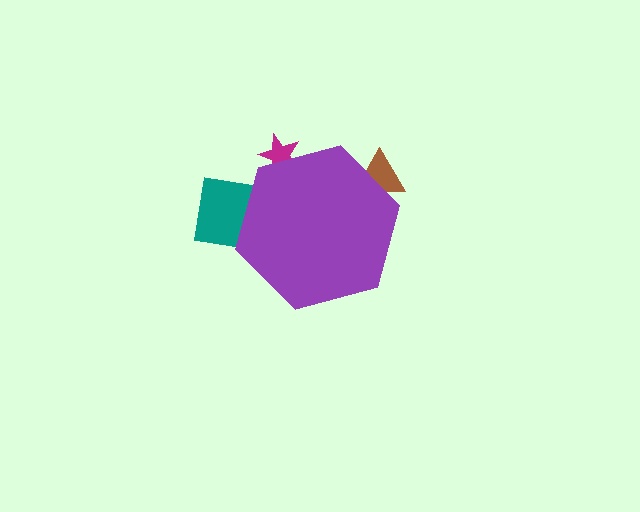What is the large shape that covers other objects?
A purple hexagon.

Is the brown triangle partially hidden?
Yes, the brown triangle is partially hidden behind the purple hexagon.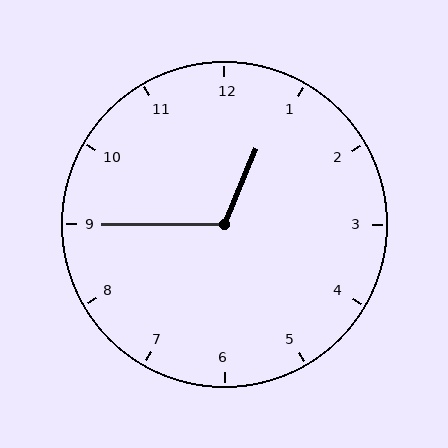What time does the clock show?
12:45.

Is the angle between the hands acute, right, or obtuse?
It is obtuse.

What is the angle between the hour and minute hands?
Approximately 112 degrees.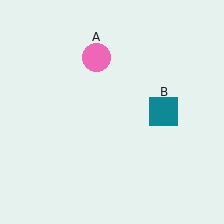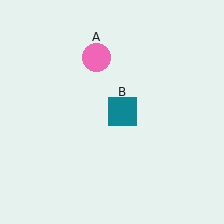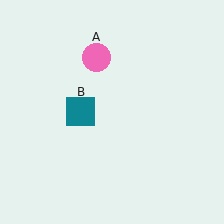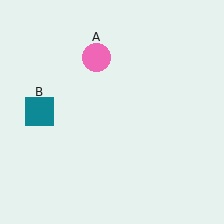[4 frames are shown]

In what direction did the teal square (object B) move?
The teal square (object B) moved left.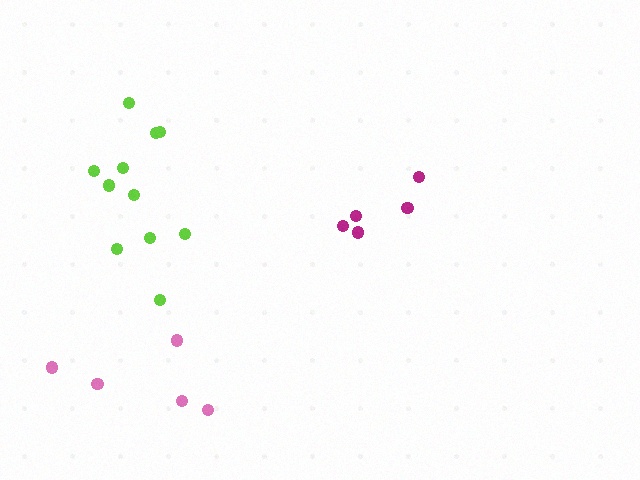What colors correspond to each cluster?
The clusters are colored: magenta, pink, lime.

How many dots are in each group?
Group 1: 5 dots, Group 2: 5 dots, Group 3: 11 dots (21 total).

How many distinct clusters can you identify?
There are 3 distinct clusters.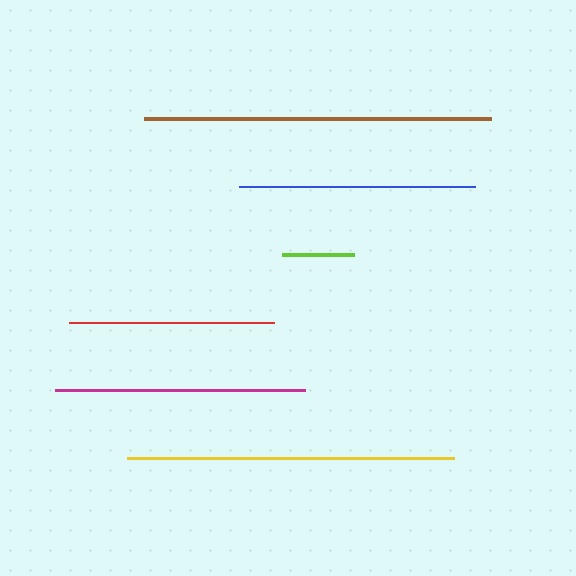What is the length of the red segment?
The red segment is approximately 204 pixels long.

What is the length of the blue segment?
The blue segment is approximately 236 pixels long.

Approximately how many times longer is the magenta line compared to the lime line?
The magenta line is approximately 3.5 times the length of the lime line.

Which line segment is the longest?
The brown line is the longest at approximately 347 pixels.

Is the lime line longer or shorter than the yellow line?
The yellow line is longer than the lime line.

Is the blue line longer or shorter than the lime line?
The blue line is longer than the lime line.